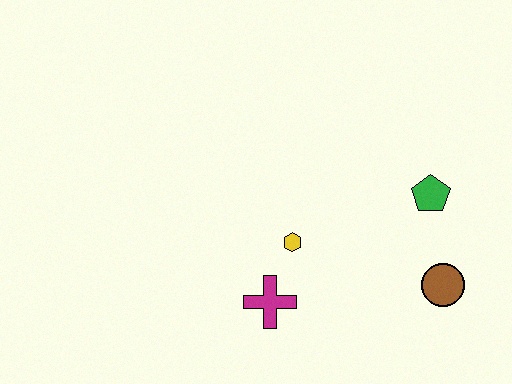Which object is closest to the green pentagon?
The brown circle is closest to the green pentagon.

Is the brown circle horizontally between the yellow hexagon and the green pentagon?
No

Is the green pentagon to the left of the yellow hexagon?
No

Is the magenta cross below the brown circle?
Yes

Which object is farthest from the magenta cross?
The green pentagon is farthest from the magenta cross.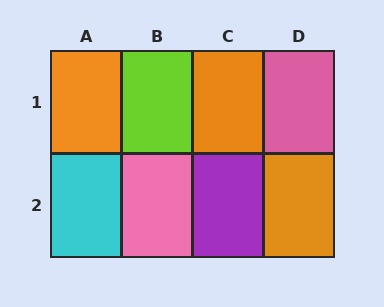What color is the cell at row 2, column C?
Purple.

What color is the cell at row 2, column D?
Orange.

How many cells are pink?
2 cells are pink.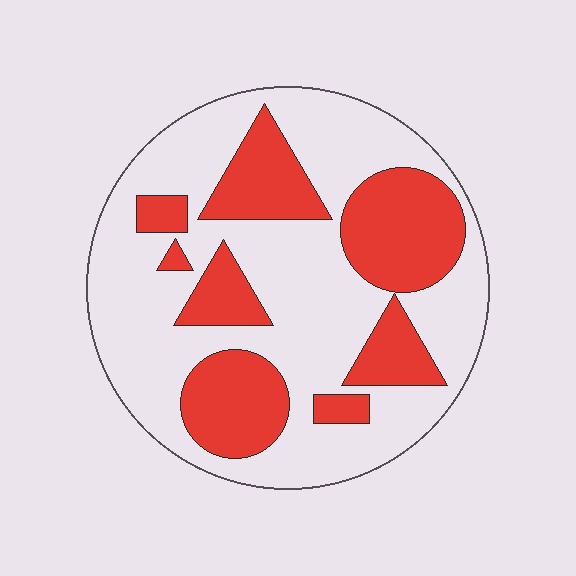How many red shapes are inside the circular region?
8.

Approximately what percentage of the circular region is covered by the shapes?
Approximately 35%.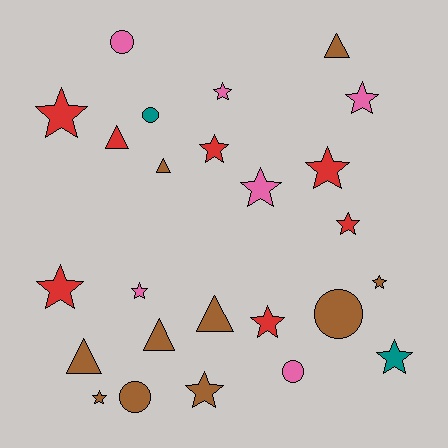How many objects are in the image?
There are 25 objects.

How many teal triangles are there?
There are no teal triangles.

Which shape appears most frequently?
Star, with 14 objects.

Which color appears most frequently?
Brown, with 10 objects.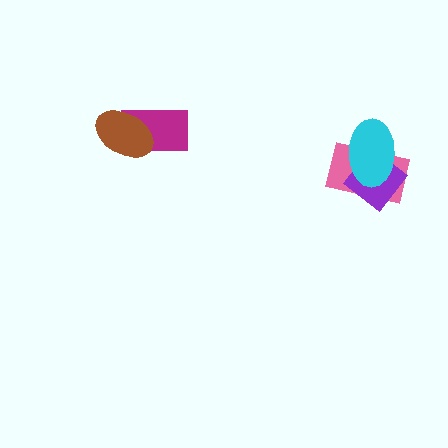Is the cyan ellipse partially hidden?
No, no other shape covers it.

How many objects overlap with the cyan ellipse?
2 objects overlap with the cyan ellipse.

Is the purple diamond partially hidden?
Yes, it is partially covered by another shape.